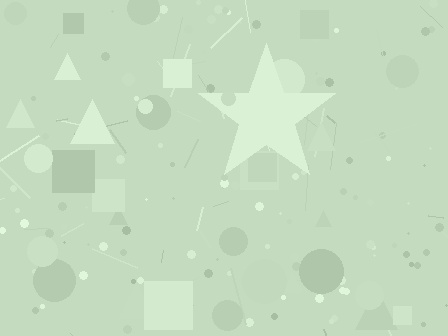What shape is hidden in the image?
A star is hidden in the image.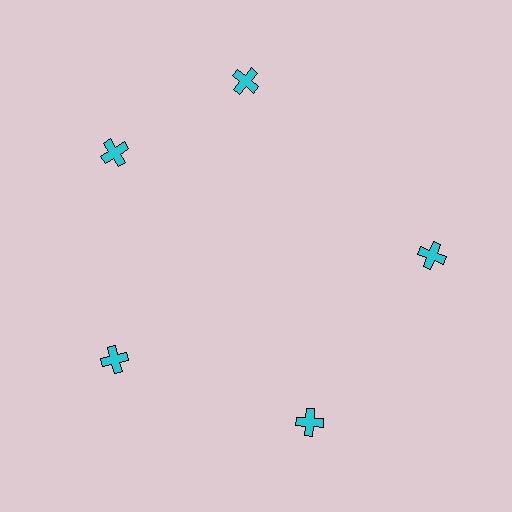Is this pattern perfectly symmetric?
No. The 5 cyan crosses are arranged in a ring, but one element near the 1 o'clock position is rotated out of alignment along the ring, breaking the 5-fold rotational symmetry.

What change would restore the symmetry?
The symmetry would be restored by rotating it back into even spacing with its neighbors so that all 5 crosses sit at equal angles and equal distance from the center.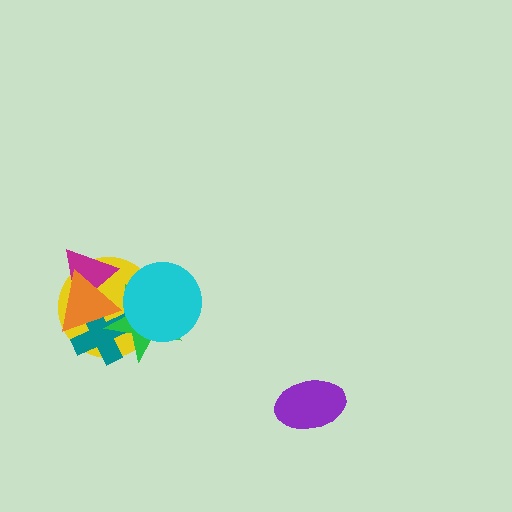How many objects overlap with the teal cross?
3 objects overlap with the teal cross.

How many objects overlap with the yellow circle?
5 objects overlap with the yellow circle.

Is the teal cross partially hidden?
Yes, it is partially covered by another shape.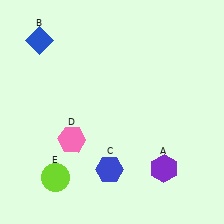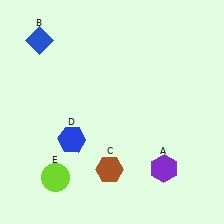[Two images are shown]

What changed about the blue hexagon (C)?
In Image 1, C is blue. In Image 2, it changed to brown.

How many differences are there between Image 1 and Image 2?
There are 2 differences between the two images.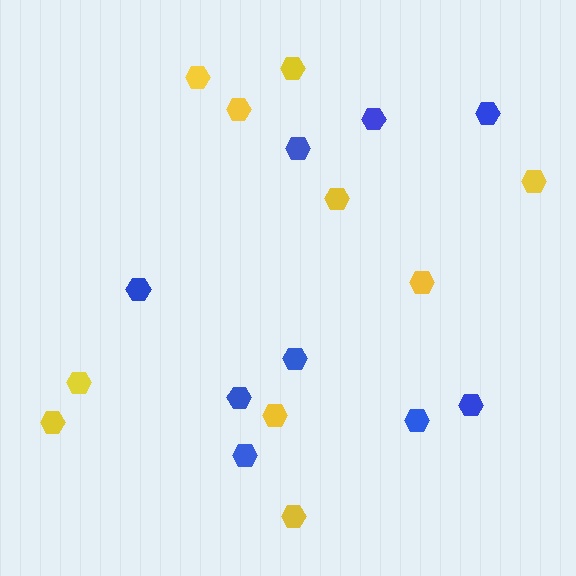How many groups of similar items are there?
There are 2 groups: one group of blue hexagons (9) and one group of yellow hexagons (10).